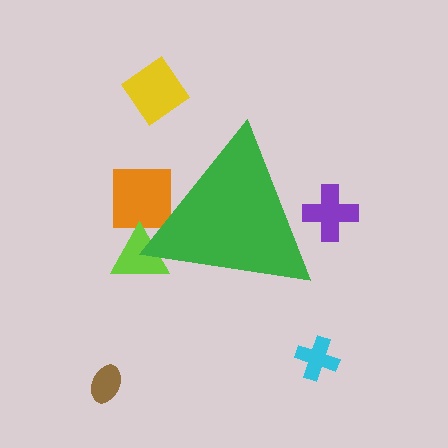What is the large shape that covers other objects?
A green triangle.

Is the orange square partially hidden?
Yes, the orange square is partially hidden behind the green triangle.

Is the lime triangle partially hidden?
Yes, the lime triangle is partially hidden behind the green triangle.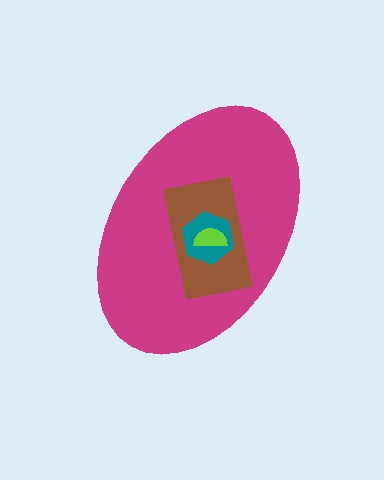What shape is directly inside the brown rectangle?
The teal hexagon.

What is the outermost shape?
The magenta ellipse.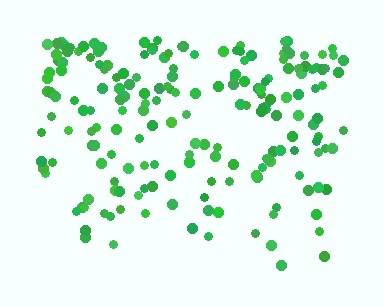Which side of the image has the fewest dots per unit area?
The bottom.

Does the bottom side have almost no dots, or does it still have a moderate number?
Still a moderate number, just noticeably fewer than the top.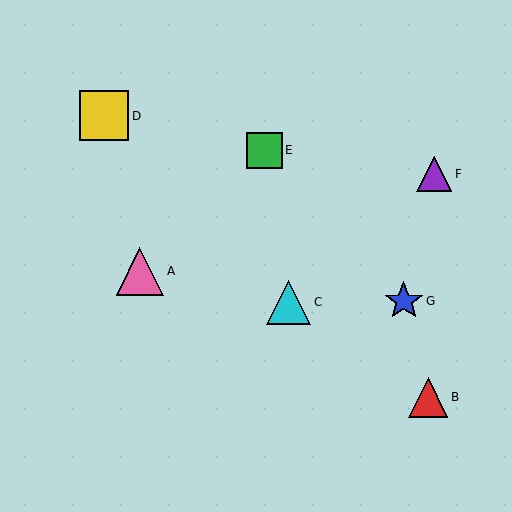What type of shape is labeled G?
Shape G is a blue star.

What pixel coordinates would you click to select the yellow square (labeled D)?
Click at (104, 116) to select the yellow square D.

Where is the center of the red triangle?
The center of the red triangle is at (428, 397).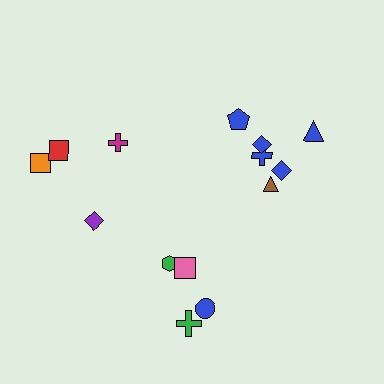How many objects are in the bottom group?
There are 4 objects.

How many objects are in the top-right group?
There are 6 objects.